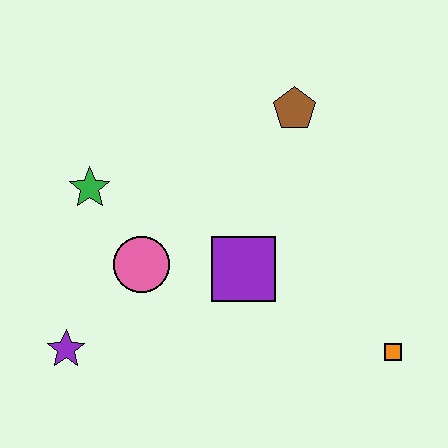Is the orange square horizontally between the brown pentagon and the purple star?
No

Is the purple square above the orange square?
Yes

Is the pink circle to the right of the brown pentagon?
No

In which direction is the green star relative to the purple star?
The green star is above the purple star.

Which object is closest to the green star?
The pink circle is closest to the green star.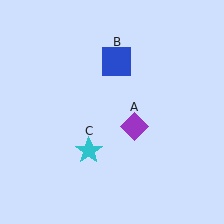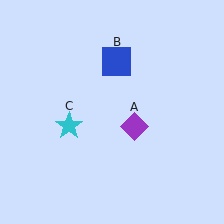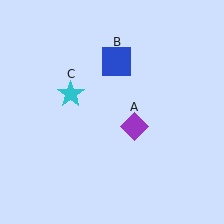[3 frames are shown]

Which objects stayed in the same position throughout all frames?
Purple diamond (object A) and blue square (object B) remained stationary.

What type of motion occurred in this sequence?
The cyan star (object C) rotated clockwise around the center of the scene.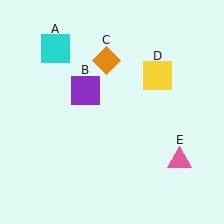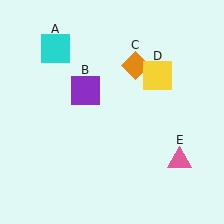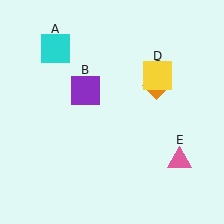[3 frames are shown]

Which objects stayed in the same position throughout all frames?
Cyan square (object A) and purple square (object B) and yellow square (object D) and pink triangle (object E) remained stationary.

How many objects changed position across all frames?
1 object changed position: orange diamond (object C).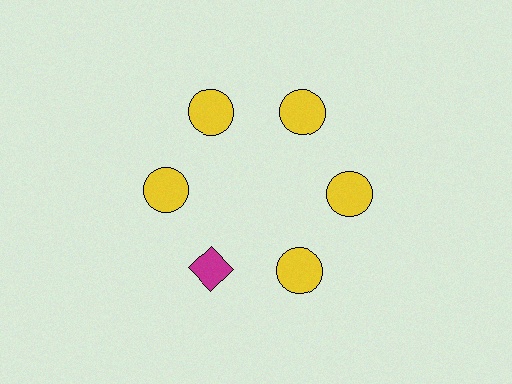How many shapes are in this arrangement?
There are 6 shapes arranged in a ring pattern.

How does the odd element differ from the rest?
It differs in both color (magenta instead of yellow) and shape (diamond instead of circle).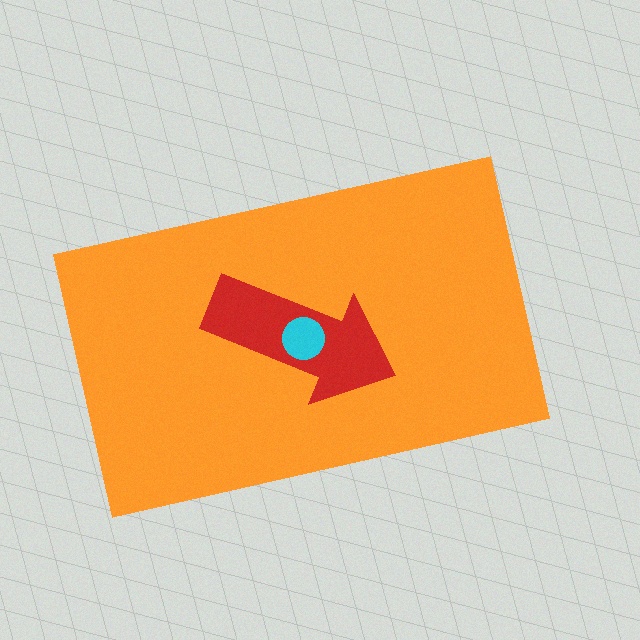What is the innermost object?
The cyan circle.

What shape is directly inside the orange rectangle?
The red arrow.